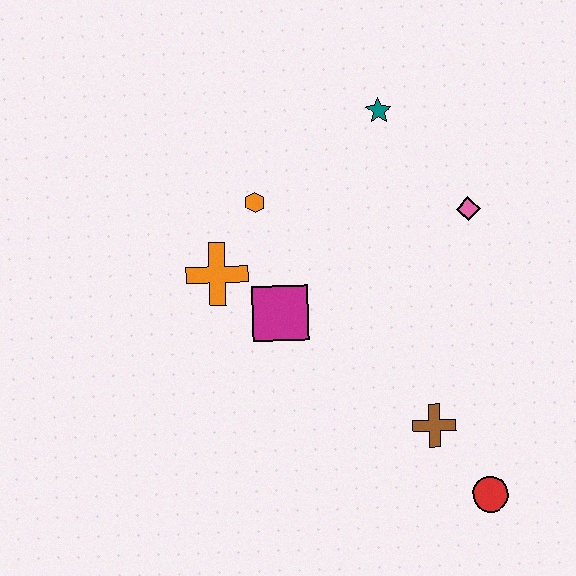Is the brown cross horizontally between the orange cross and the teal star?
No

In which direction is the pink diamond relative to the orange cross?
The pink diamond is to the right of the orange cross.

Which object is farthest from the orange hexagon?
The red circle is farthest from the orange hexagon.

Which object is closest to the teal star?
The pink diamond is closest to the teal star.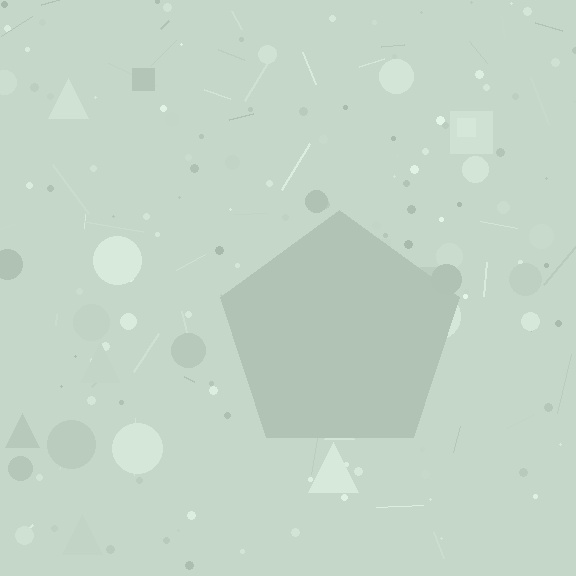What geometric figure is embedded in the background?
A pentagon is embedded in the background.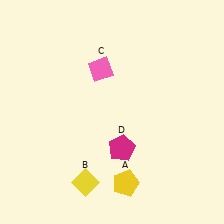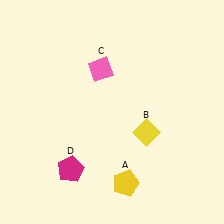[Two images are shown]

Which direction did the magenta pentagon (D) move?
The magenta pentagon (D) moved left.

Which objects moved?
The objects that moved are: the yellow diamond (B), the magenta pentagon (D).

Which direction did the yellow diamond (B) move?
The yellow diamond (B) moved right.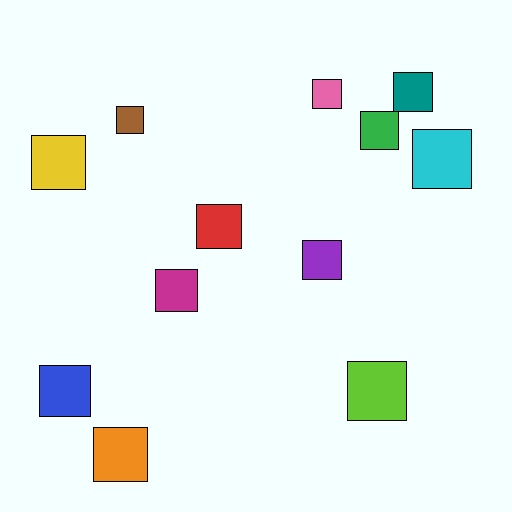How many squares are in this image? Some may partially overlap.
There are 12 squares.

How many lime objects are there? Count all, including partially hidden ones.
There is 1 lime object.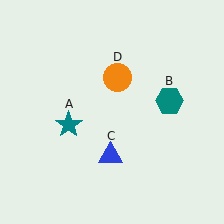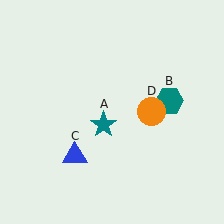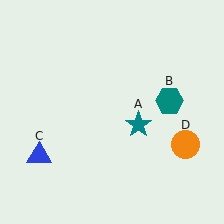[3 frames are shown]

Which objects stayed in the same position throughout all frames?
Teal hexagon (object B) remained stationary.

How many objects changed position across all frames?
3 objects changed position: teal star (object A), blue triangle (object C), orange circle (object D).